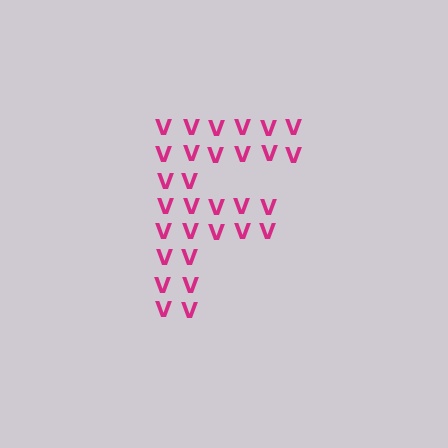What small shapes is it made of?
It is made of small letter V's.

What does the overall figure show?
The overall figure shows the letter F.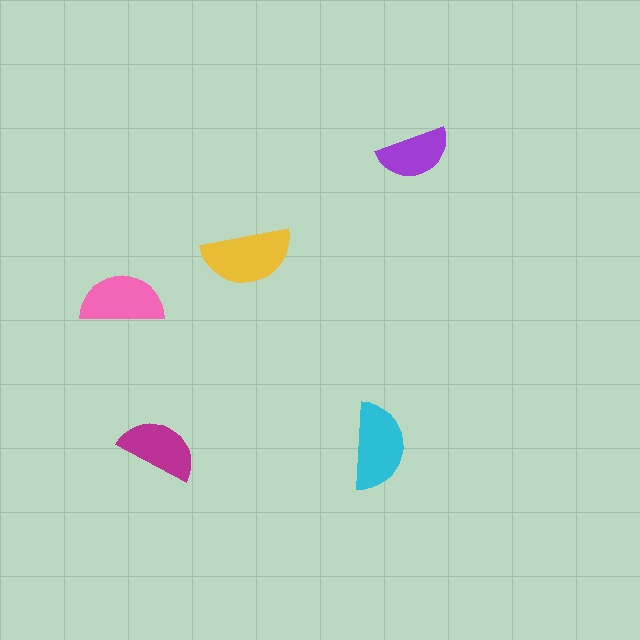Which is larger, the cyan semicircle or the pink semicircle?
The cyan one.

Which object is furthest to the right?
The purple semicircle is rightmost.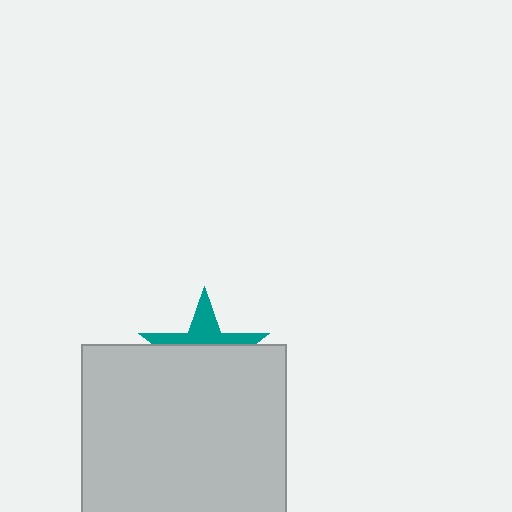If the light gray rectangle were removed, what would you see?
You would see the complete teal star.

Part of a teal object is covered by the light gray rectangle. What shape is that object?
It is a star.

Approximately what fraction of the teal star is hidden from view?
Roughly 64% of the teal star is hidden behind the light gray rectangle.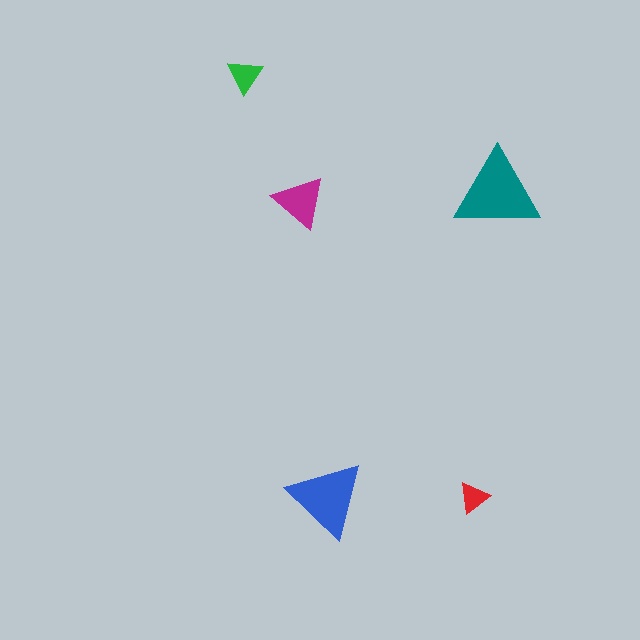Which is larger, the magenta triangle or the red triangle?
The magenta one.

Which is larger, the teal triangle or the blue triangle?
The teal one.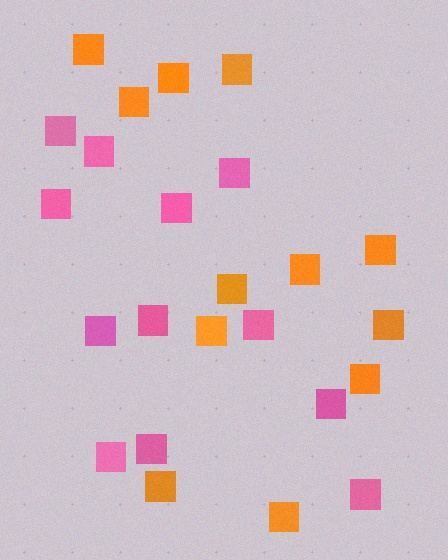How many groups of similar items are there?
There are 2 groups: one group of pink squares (12) and one group of orange squares (12).